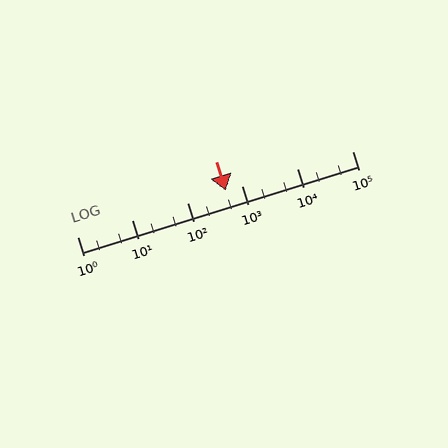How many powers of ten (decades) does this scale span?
The scale spans 5 decades, from 1 to 100000.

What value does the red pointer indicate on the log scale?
The pointer indicates approximately 500.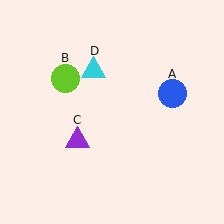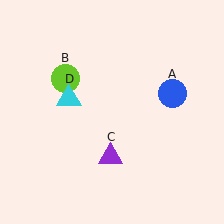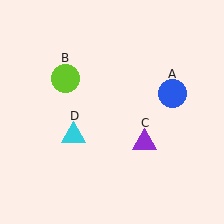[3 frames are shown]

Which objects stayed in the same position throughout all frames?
Blue circle (object A) and lime circle (object B) remained stationary.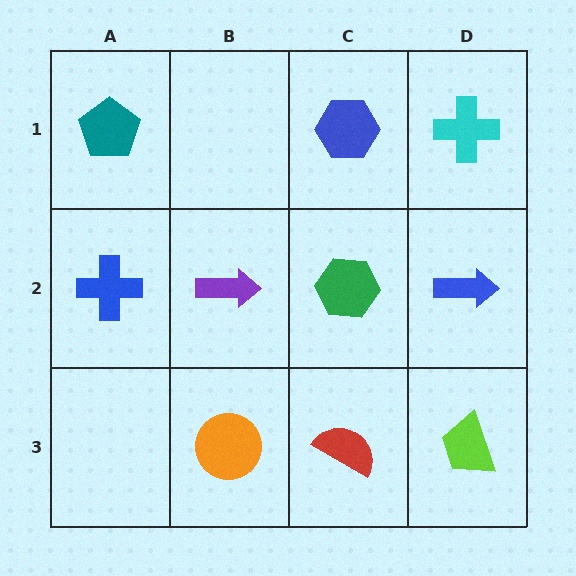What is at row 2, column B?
A purple arrow.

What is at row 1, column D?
A cyan cross.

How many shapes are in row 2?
4 shapes.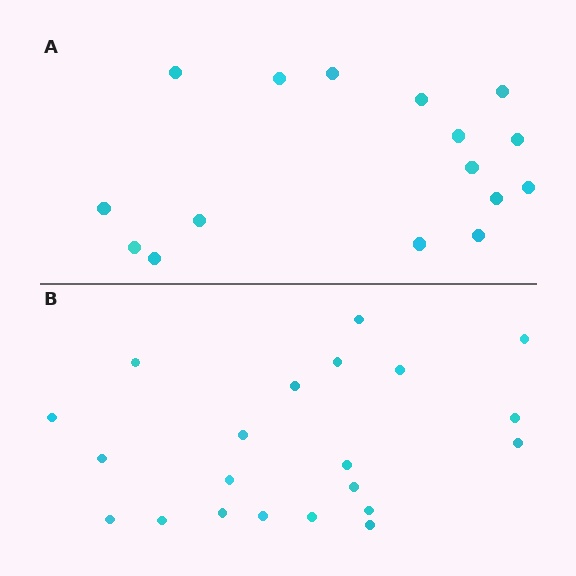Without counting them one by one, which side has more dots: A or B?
Region B (the bottom region) has more dots.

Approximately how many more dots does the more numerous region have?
Region B has about 5 more dots than region A.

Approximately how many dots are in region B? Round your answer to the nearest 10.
About 20 dots. (The exact count is 21, which rounds to 20.)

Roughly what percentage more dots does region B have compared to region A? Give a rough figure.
About 30% more.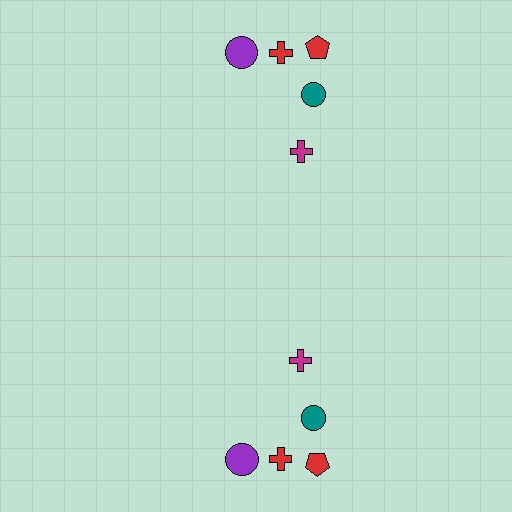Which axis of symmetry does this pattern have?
The pattern has a horizontal axis of symmetry running through the center of the image.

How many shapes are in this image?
There are 10 shapes in this image.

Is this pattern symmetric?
Yes, this pattern has bilateral (reflection) symmetry.